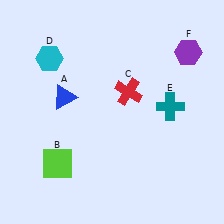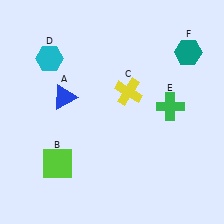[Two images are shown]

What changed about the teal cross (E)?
In Image 1, E is teal. In Image 2, it changed to green.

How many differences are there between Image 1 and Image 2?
There are 3 differences between the two images.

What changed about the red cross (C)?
In Image 1, C is red. In Image 2, it changed to yellow.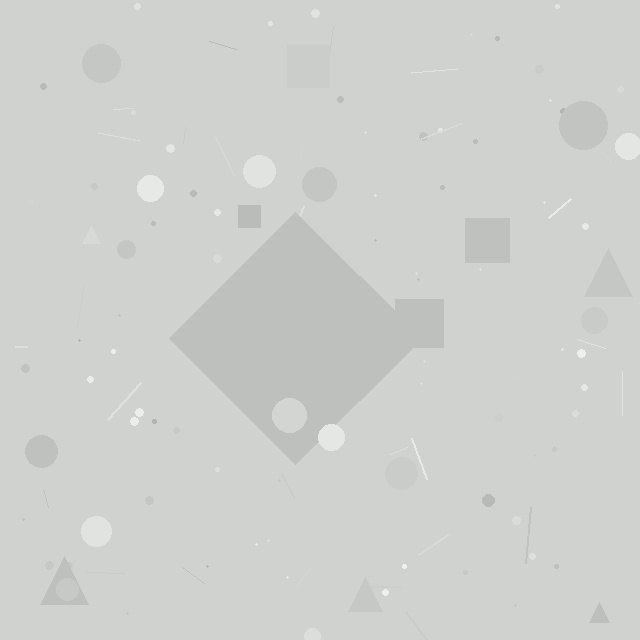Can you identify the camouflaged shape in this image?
The camouflaged shape is a diamond.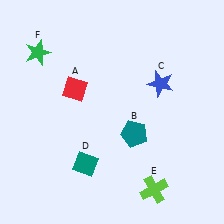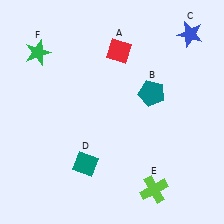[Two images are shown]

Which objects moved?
The objects that moved are: the red diamond (A), the teal pentagon (B), the blue star (C).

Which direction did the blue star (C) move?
The blue star (C) moved up.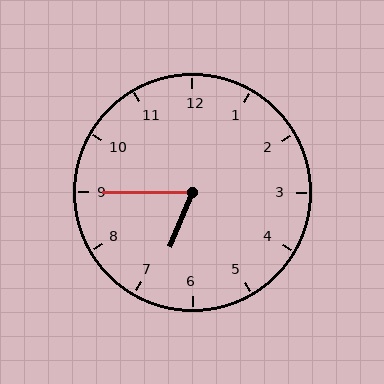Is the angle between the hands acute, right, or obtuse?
It is acute.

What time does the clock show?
6:45.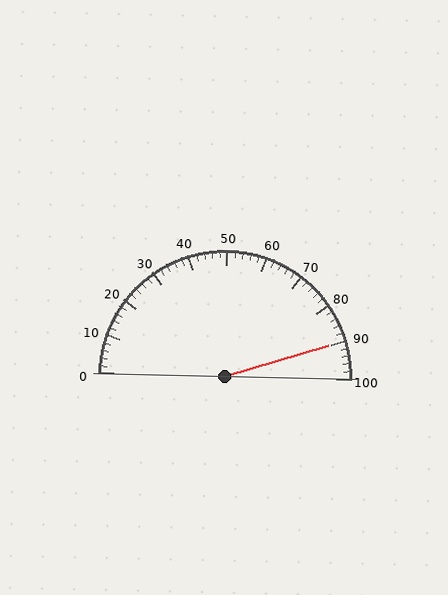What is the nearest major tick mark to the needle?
The nearest major tick mark is 90.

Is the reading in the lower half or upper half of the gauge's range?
The reading is in the upper half of the range (0 to 100).